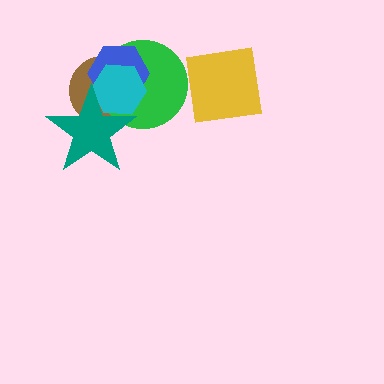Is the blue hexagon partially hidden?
Yes, it is partially covered by another shape.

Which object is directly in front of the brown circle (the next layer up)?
The green circle is directly in front of the brown circle.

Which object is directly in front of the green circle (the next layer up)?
The blue hexagon is directly in front of the green circle.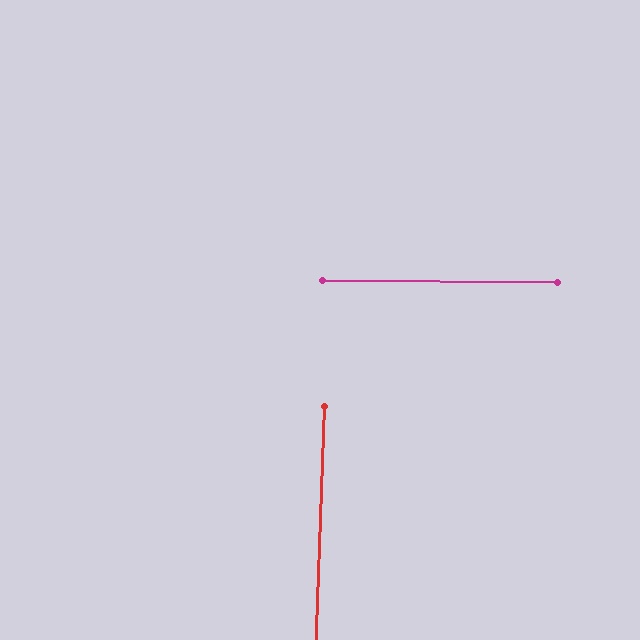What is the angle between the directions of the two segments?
Approximately 88 degrees.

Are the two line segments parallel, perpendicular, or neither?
Perpendicular — they meet at approximately 88°.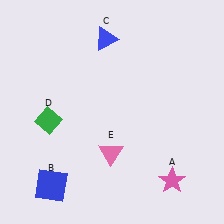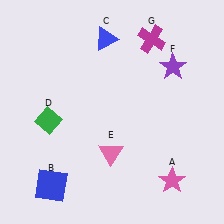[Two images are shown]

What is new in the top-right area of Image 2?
A magenta cross (G) was added in the top-right area of Image 2.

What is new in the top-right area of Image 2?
A purple star (F) was added in the top-right area of Image 2.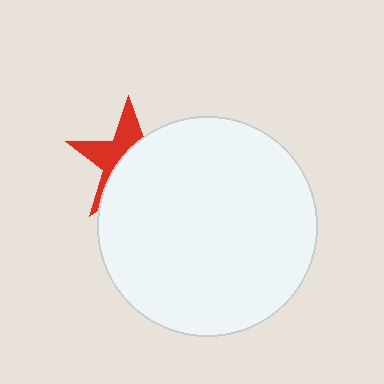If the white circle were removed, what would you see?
You would see the complete red star.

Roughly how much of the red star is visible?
A small part of it is visible (roughly 41%).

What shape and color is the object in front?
The object in front is a white circle.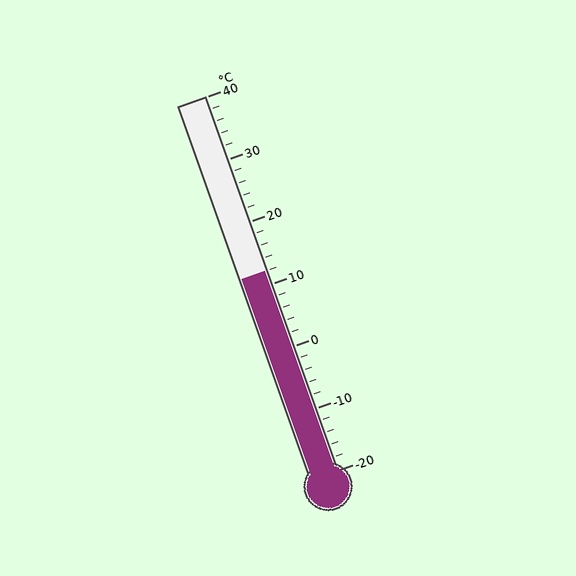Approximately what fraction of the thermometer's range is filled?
The thermometer is filled to approximately 55% of its range.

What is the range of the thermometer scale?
The thermometer scale ranges from -20°C to 40°C.